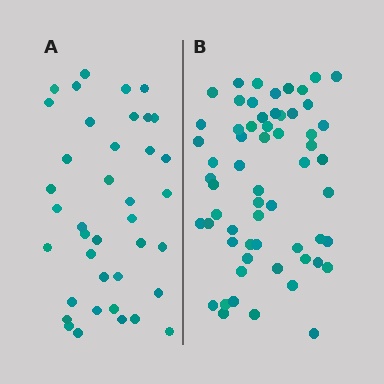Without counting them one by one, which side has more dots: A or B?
Region B (the right region) has more dots.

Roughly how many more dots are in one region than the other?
Region B has approximately 20 more dots than region A.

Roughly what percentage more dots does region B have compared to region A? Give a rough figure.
About 55% more.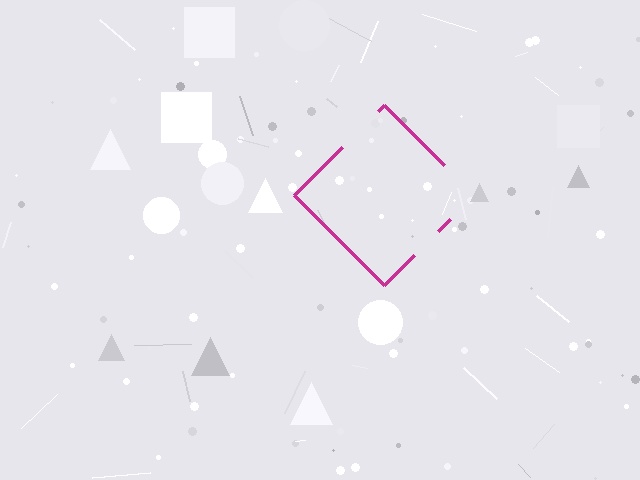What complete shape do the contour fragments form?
The contour fragments form a diamond.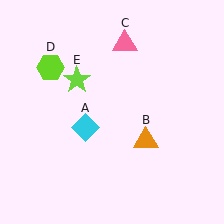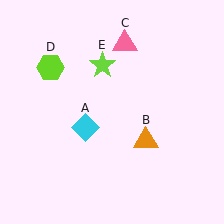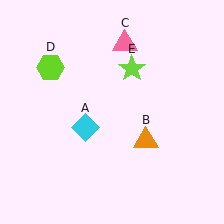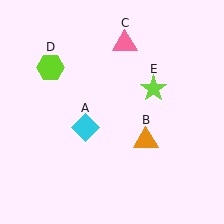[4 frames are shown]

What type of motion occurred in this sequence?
The lime star (object E) rotated clockwise around the center of the scene.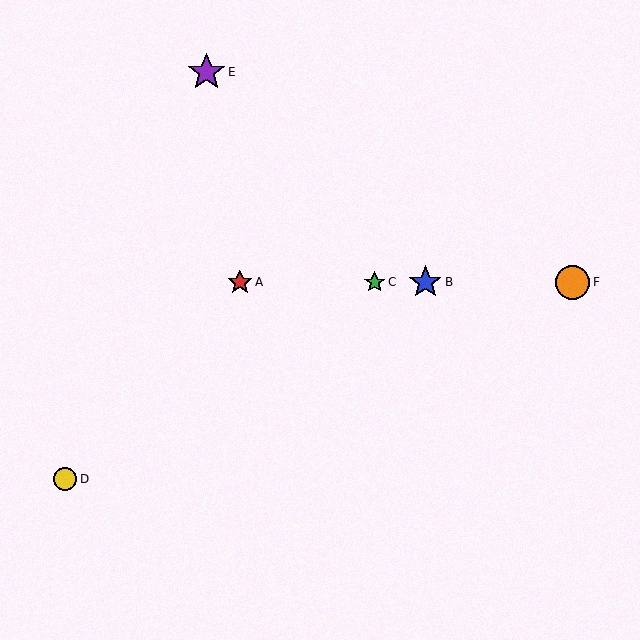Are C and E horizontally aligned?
No, C is at y≈282 and E is at y≈72.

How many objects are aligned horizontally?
4 objects (A, B, C, F) are aligned horizontally.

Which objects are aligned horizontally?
Objects A, B, C, F are aligned horizontally.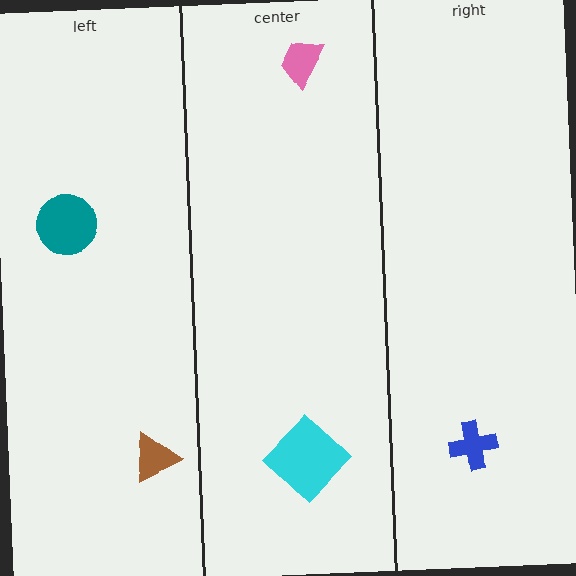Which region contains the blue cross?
The right region.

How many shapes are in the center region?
2.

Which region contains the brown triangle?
The left region.